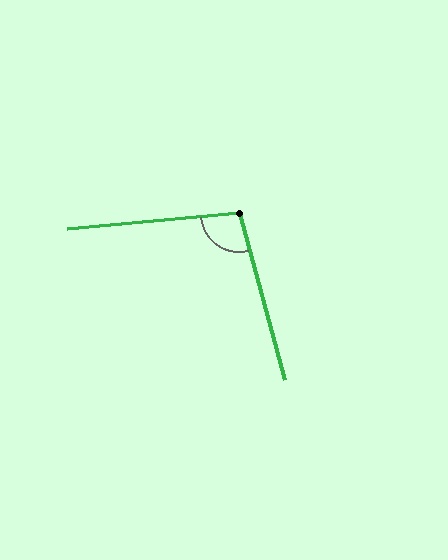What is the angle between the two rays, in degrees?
Approximately 100 degrees.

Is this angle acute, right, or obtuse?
It is obtuse.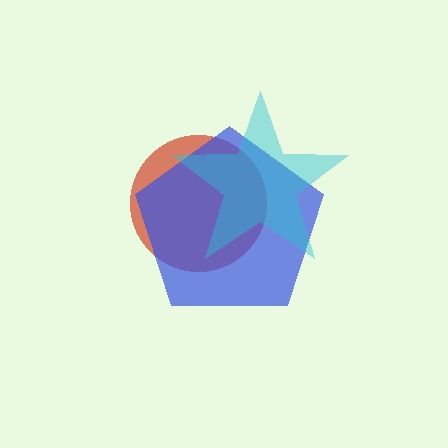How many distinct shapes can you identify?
There are 3 distinct shapes: a red circle, a blue pentagon, a cyan star.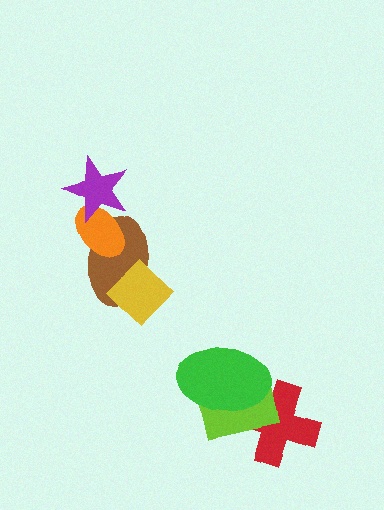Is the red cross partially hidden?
Yes, it is partially covered by another shape.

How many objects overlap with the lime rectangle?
2 objects overlap with the lime rectangle.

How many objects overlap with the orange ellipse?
2 objects overlap with the orange ellipse.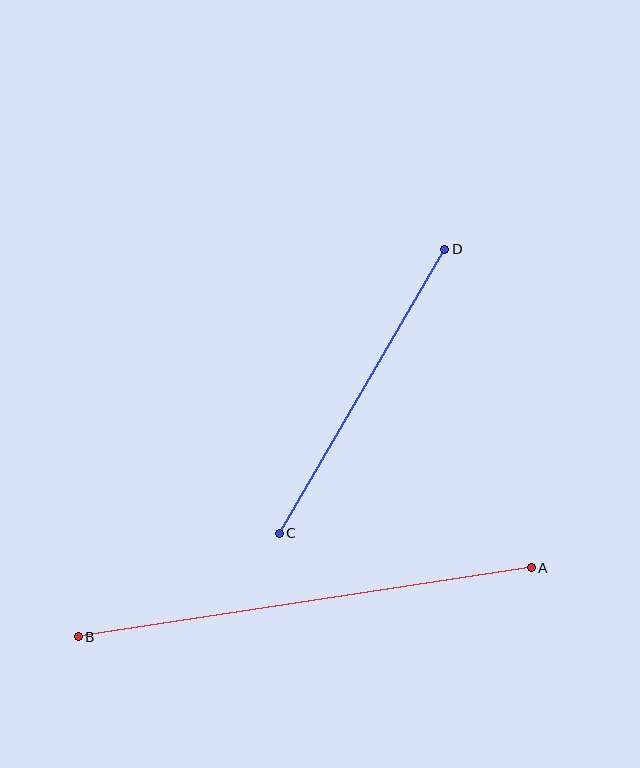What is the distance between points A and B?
The distance is approximately 458 pixels.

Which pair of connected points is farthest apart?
Points A and B are farthest apart.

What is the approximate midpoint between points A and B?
The midpoint is at approximately (305, 602) pixels.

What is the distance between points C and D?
The distance is approximately 329 pixels.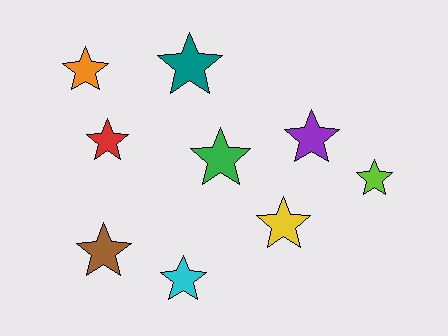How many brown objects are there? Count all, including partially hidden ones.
There is 1 brown object.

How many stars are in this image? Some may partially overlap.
There are 9 stars.